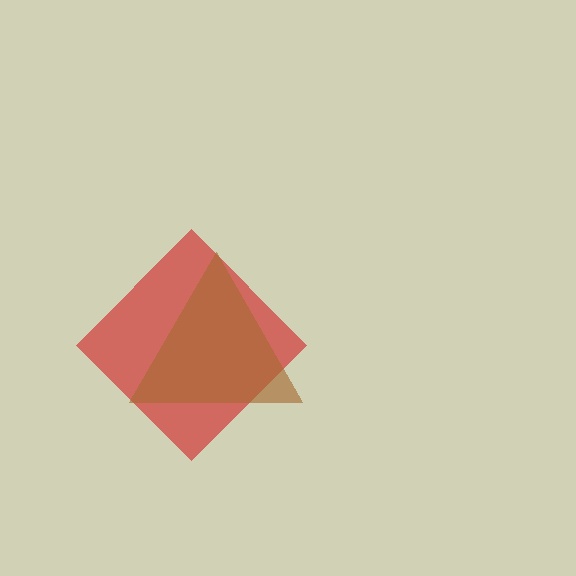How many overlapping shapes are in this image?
There are 2 overlapping shapes in the image.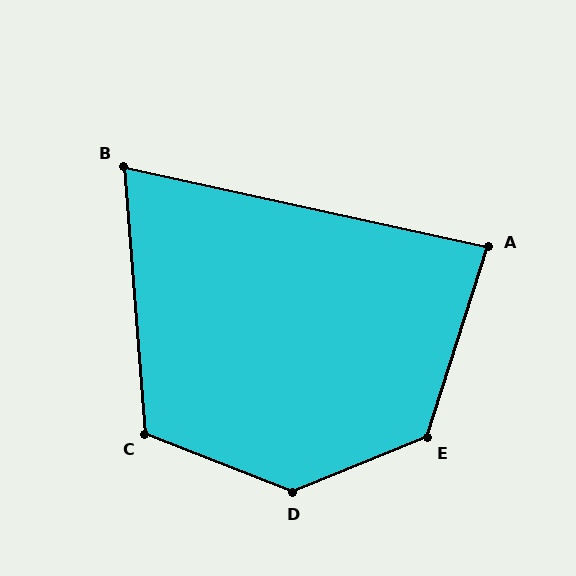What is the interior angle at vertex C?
Approximately 116 degrees (obtuse).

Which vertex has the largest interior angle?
D, at approximately 136 degrees.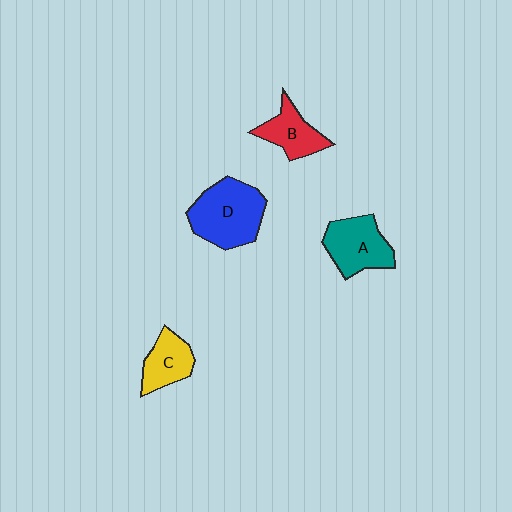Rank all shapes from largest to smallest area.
From largest to smallest: D (blue), A (teal), B (red), C (yellow).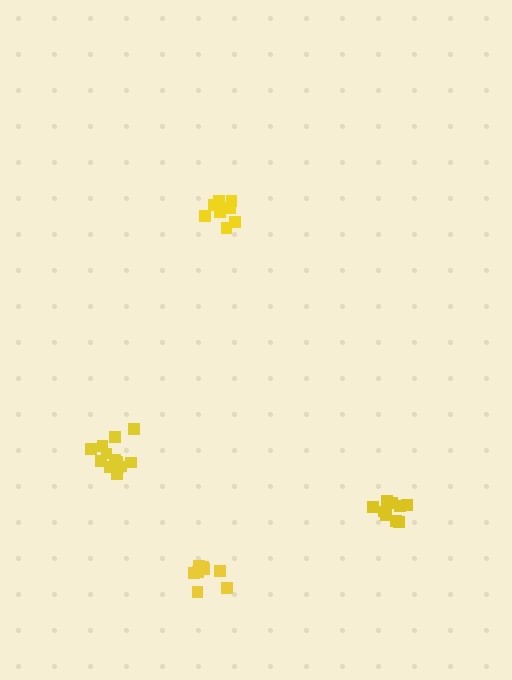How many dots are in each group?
Group 1: 9 dots, Group 2: 14 dots, Group 3: 9 dots, Group 4: 8 dots (40 total).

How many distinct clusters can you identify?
There are 4 distinct clusters.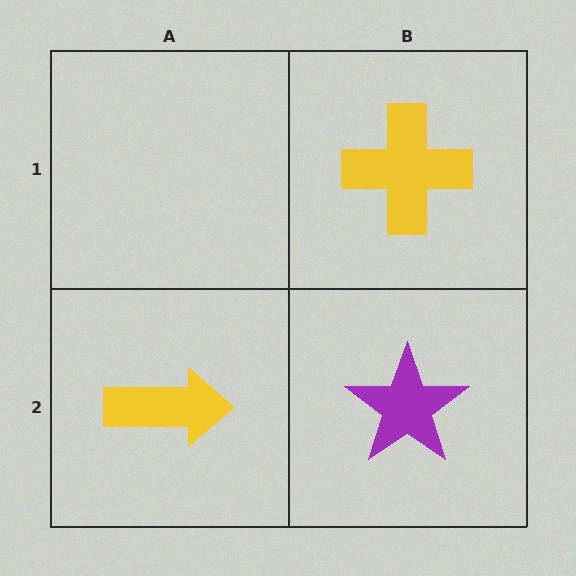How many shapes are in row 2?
2 shapes.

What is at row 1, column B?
A yellow cross.